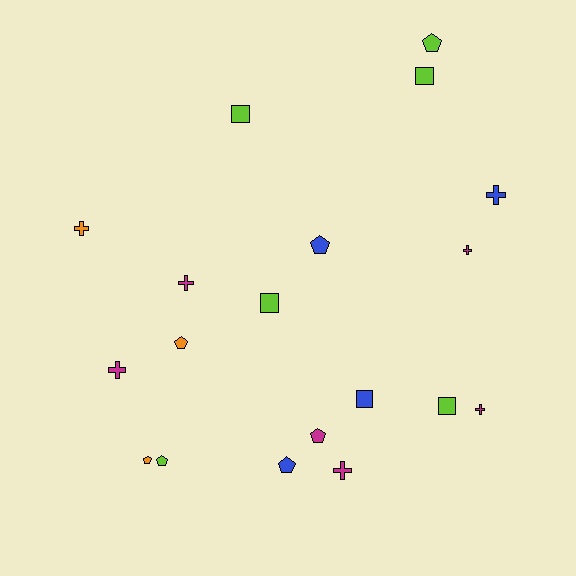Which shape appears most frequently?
Cross, with 7 objects.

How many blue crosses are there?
There is 1 blue cross.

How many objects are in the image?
There are 19 objects.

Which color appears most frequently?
Lime, with 6 objects.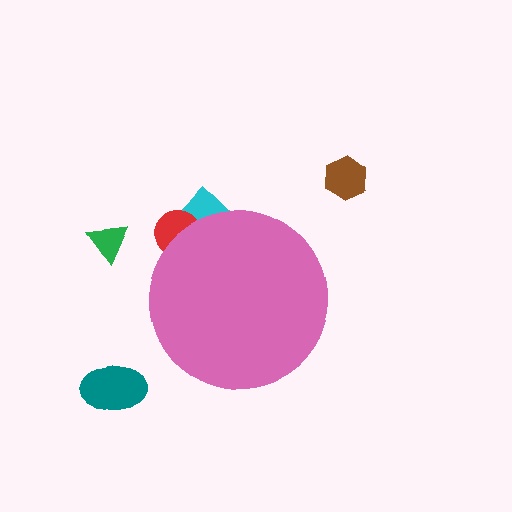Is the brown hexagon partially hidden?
No, the brown hexagon is fully visible.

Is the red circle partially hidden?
Yes, the red circle is partially hidden behind the pink circle.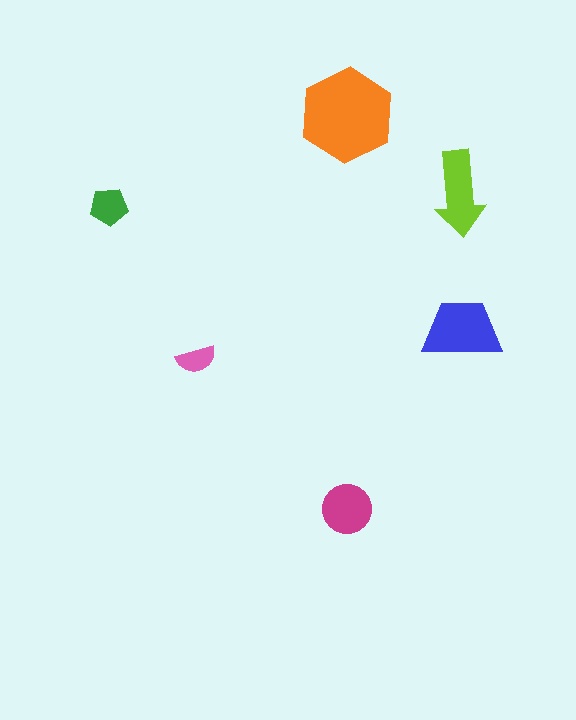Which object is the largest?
The orange hexagon.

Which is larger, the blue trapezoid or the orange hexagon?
The orange hexagon.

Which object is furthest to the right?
The blue trapezoid is rightmost.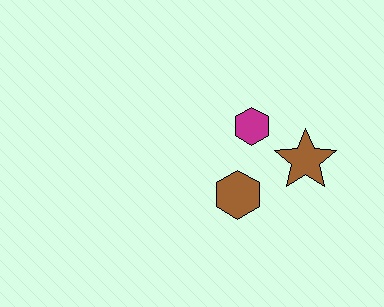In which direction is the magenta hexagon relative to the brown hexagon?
The magenta hexagon is above the brown hexagon.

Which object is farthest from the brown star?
The brown hexagon is farthest from the brown star.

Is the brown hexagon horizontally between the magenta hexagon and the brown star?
No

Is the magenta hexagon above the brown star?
Yes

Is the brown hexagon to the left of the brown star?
Yes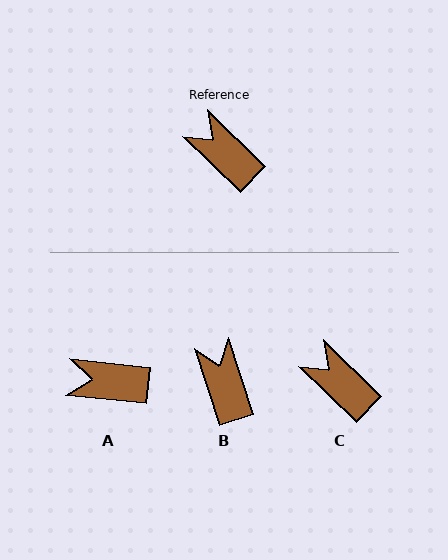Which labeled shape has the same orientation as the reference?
C.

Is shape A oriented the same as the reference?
No, it is off by about 38 degrees.